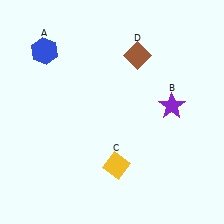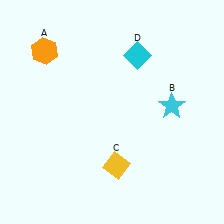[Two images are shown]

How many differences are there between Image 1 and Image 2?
There are 3 differences between the two images.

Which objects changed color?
A changed from blue to orange. B changed from purple to cyan. D changed from brown to cyan.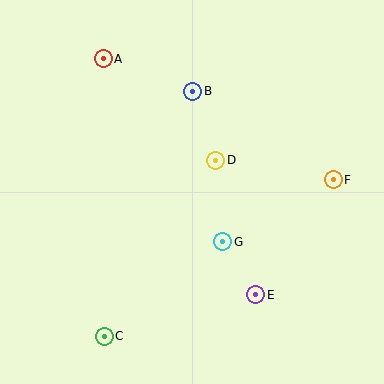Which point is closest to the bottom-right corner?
Point E is closest to the bottom-right corner.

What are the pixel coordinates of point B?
Point B is at (193, 91).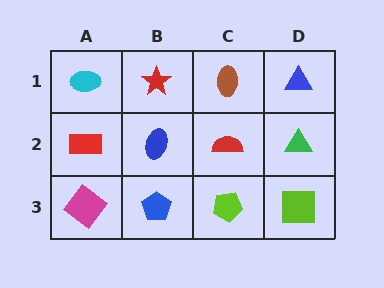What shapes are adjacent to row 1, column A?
A red rectangle (row 2, column A), a red star (row 1, column B).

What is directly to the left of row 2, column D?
A red semicircle.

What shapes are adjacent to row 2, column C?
A brown ellipse (row 1, column C), a lime pentagon (row 3, column C), a blue ellipse (row 2, column B), a green triangle (row 2, column D).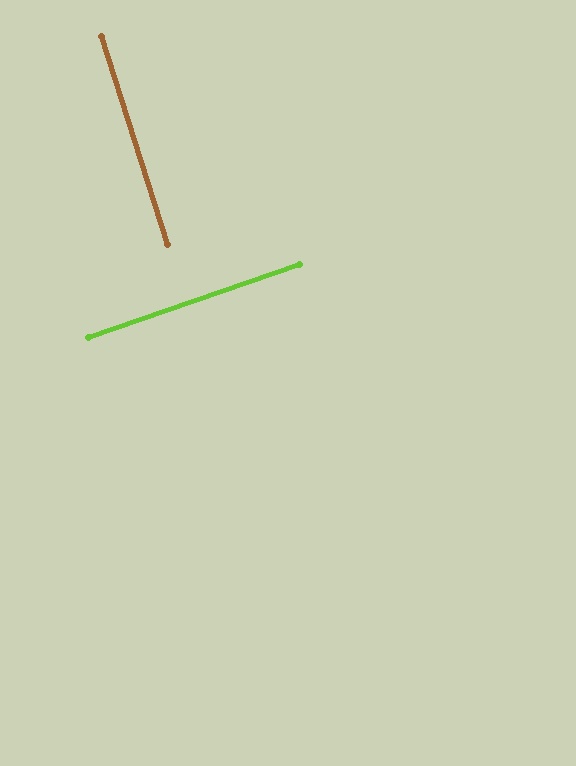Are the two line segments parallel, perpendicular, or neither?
Perpendicular — they meet at approximately 88°.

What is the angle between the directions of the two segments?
Approximately 88 degrees.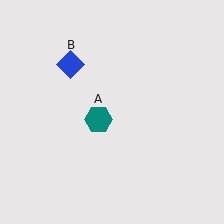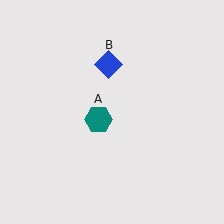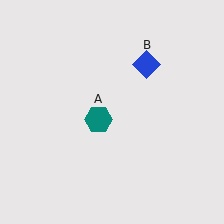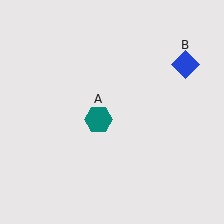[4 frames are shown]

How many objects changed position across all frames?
1 object changed position: blue diamond (object B).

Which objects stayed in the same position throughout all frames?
Teal hexagon (object A) remained stationary.